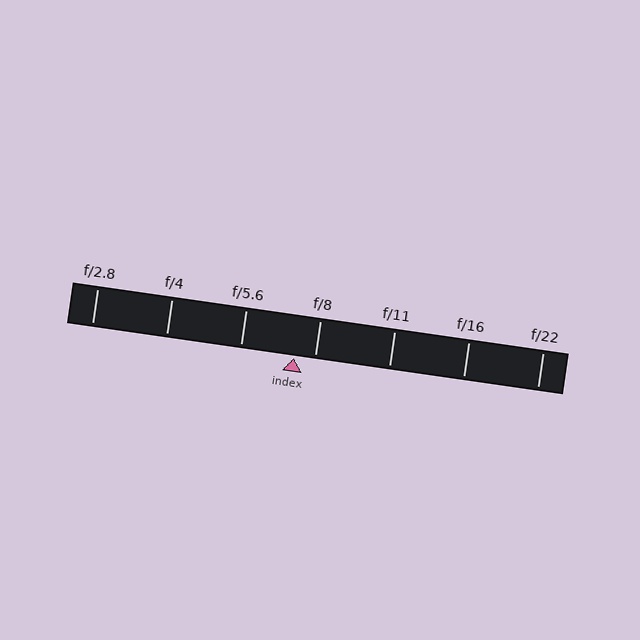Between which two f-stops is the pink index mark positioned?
The index mark is between f/5.6 and f/8.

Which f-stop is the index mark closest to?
The index mark is closest to f/8.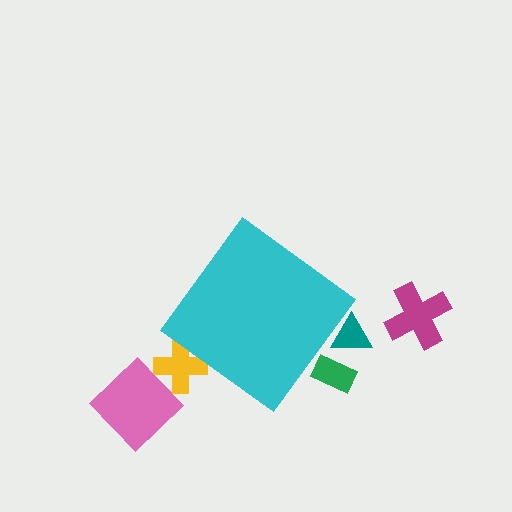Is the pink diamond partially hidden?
No, the pink diamond is fully visible.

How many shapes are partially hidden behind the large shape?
3 shapes are partially hidden.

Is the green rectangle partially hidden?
Yes, the green rectangle is partially hidden behind the cyan diamond.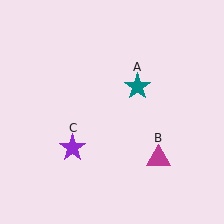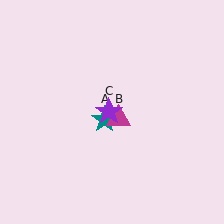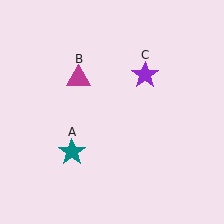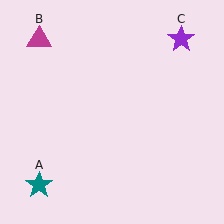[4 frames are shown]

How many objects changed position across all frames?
3 objects changed position: teal star (object A), magenta triangle (object B), purple star (object C).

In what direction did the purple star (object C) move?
The purple star (object C) moved up and to the right.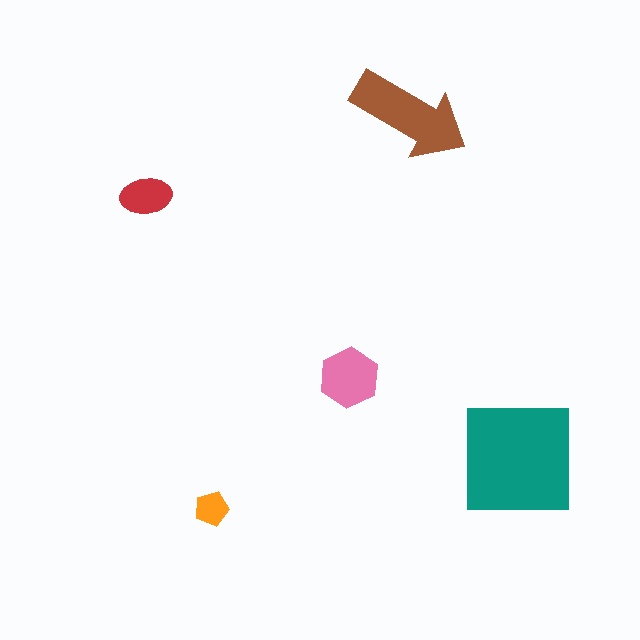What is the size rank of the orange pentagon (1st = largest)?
5th.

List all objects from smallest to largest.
The orange pentagon, the red ellipse, the pink hexagon, the brown arrow, the teal square.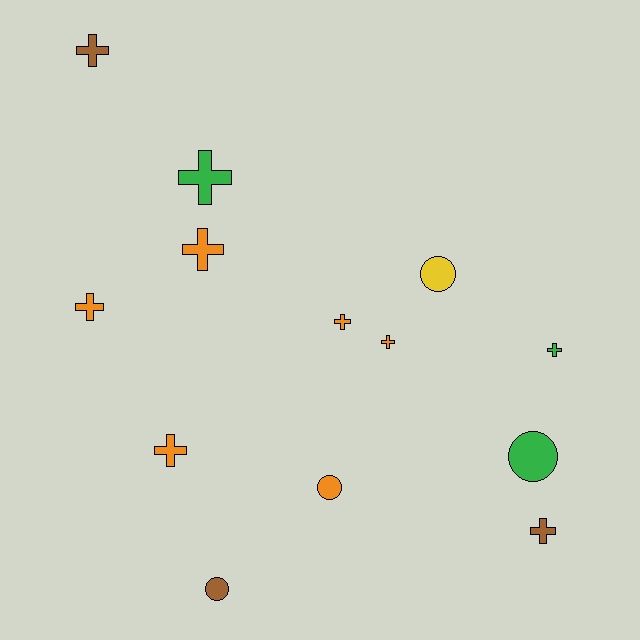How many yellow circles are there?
There is 1 yellow circle.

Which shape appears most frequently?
Cross, with 9 objects.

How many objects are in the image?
There are 13 objects.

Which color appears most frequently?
Orange, with 6 objects.